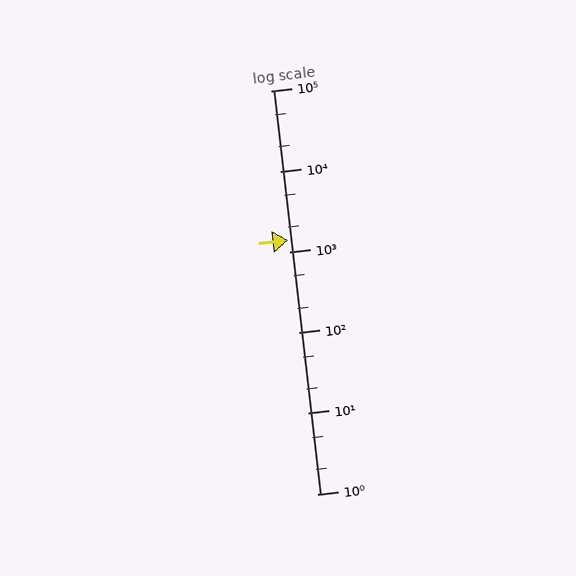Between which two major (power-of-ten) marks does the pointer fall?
The pointer is between 1000 and 10000.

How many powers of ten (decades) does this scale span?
The scale spans 5 decades, from 1 to 100000.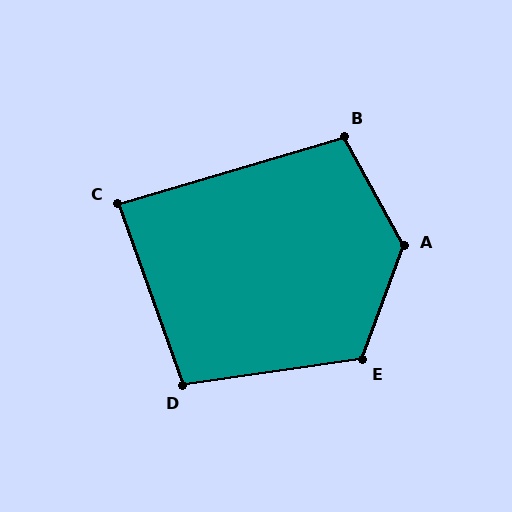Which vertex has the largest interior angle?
A, at approximately 131 degrees.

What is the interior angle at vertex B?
Approximately 103 degrees (obtuse).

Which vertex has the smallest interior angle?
C, at approximately 87 degrees.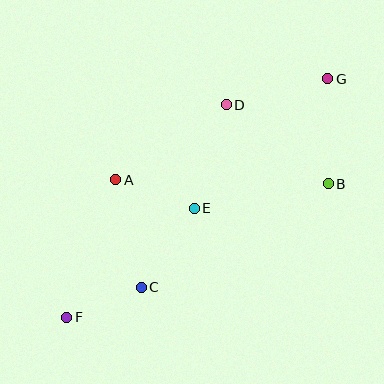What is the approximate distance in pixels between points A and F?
The distance between A and F is approximately 146 pixels.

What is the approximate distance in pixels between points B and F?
The distance between B and F is approximately 294 pixels.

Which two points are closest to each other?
Points C and F are closest to each other.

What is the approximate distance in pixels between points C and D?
The distance between C and D is approximately 202 pixels.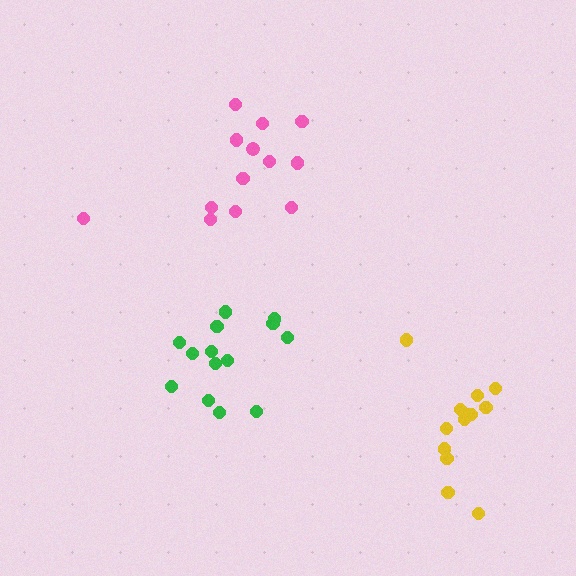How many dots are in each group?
Group 1: 13 dots, Group 2: 14 dots, Group 3: 13 dots (40 total).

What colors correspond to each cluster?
The clusters are colored: pink, green, yellow.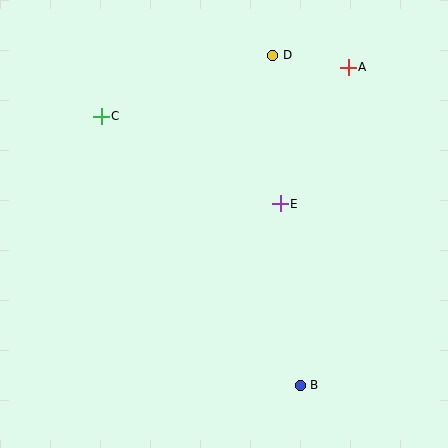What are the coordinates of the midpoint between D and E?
The midpoint between D and E is at (276, 129).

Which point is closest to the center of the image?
Point E at (280, 204) is closest to the center.